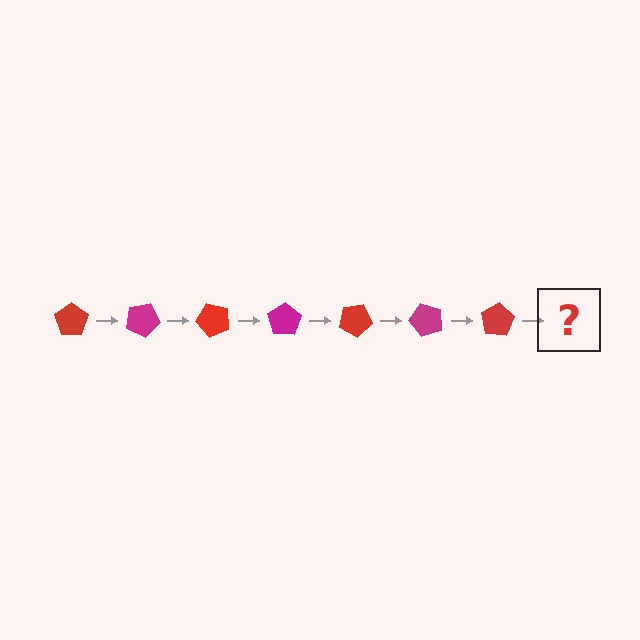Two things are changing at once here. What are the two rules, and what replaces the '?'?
The two rules are that it rotates 25 degrees each step and the color cycles through red and magenta. The '?' should be a magenta pentagon, rotated 175 degrees from the start.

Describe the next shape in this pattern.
It should be a magenta pentagon, rotated 175 degrees from the start.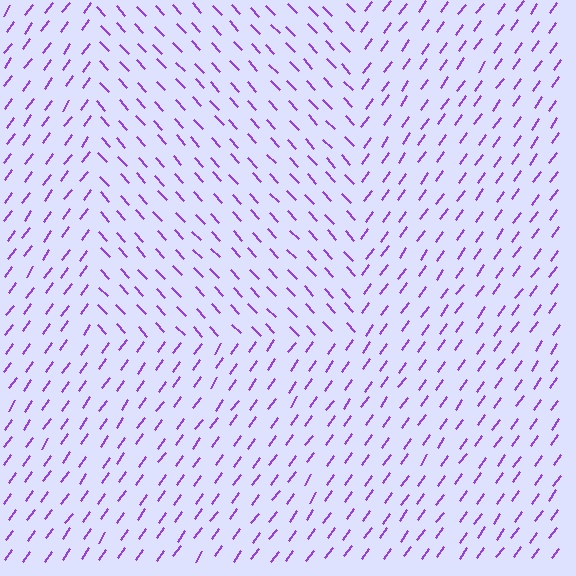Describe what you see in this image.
The image is filled with small purple line segments. A rectangle region in the image has lines oriented differently from the surrounding lines, creating a visible texture boundary.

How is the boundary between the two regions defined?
The boundary is defined purely by a change in line orientation (approximately 78 degrees difference). All lines are the same color and thickness.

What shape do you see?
I see a rectangle.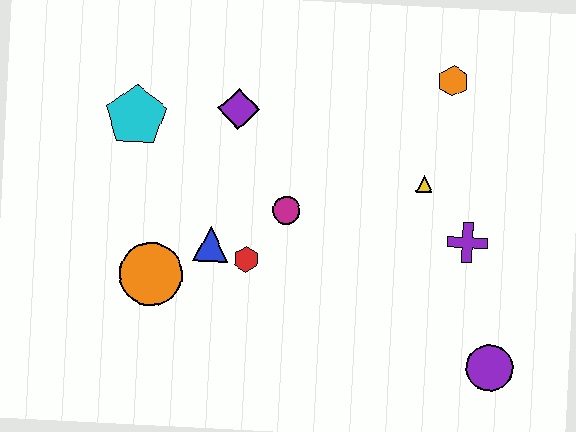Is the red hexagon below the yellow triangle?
Yes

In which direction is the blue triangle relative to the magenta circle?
The blue triangle is to the left of the magenta circle.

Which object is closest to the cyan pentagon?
The purple diamond is closest to the cyan pentagon.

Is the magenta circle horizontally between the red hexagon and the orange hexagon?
Yes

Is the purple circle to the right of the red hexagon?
Yes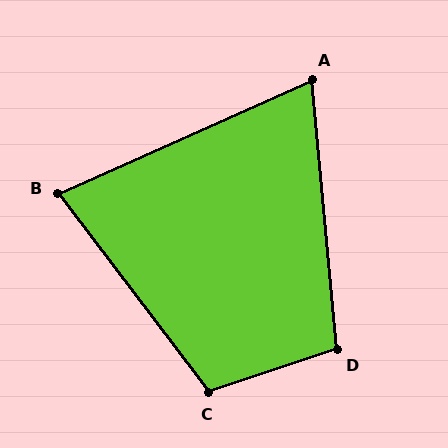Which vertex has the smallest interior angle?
A, at approximately 71 degrees.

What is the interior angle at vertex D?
Approximately 103 degrees (obtuse).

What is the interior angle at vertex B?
Approximately 77 degrees (acute).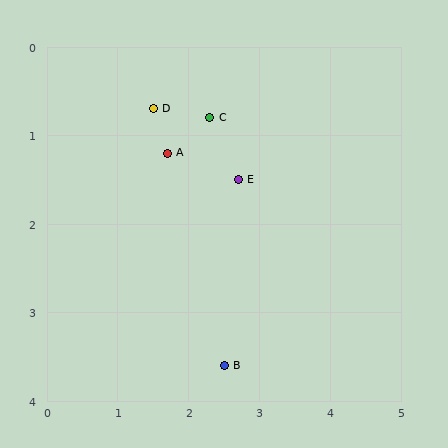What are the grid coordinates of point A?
Point A is at approximately (1.7, 1.2).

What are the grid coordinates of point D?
Point D is at approximately (1.5, 0.7).